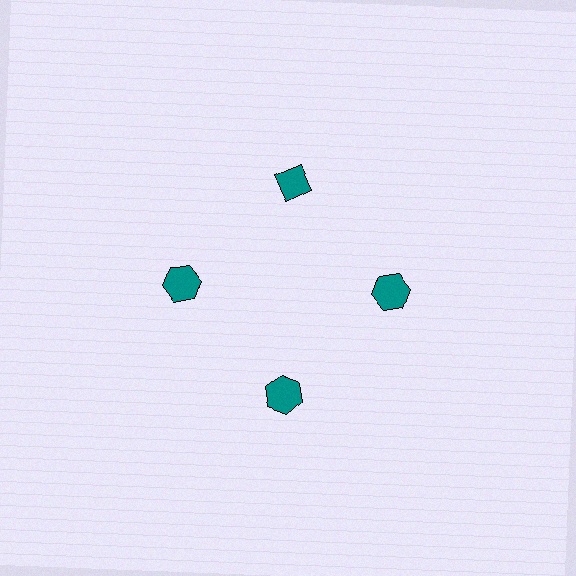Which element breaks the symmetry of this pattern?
The teal diamond at roughly the 12 o'clock position breaks the symmetry. All other shapes are teal hexagons.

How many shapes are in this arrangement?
There are 4 shapes arranged in a ring pattern.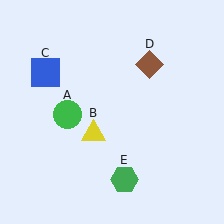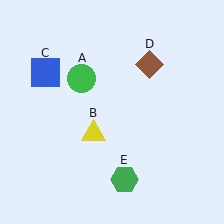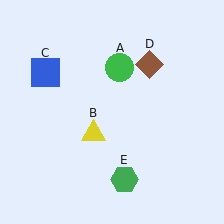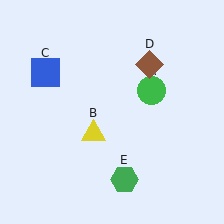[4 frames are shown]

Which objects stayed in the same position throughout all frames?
Yellow triangle (object B) and blue square (object C) and brown diamond (object D) and green hexagon (object E) remained stationary.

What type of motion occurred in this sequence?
The green circle (object A) rotated clockwise around the center of the scene.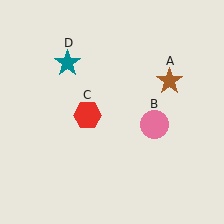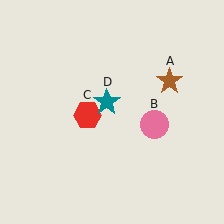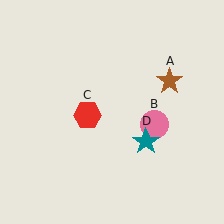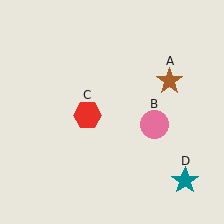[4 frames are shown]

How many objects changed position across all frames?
1 object changed position: teal star (object D).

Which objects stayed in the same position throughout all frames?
Brown star (object A) and pink circle (object B) and red hexagon (object C) remained stationary.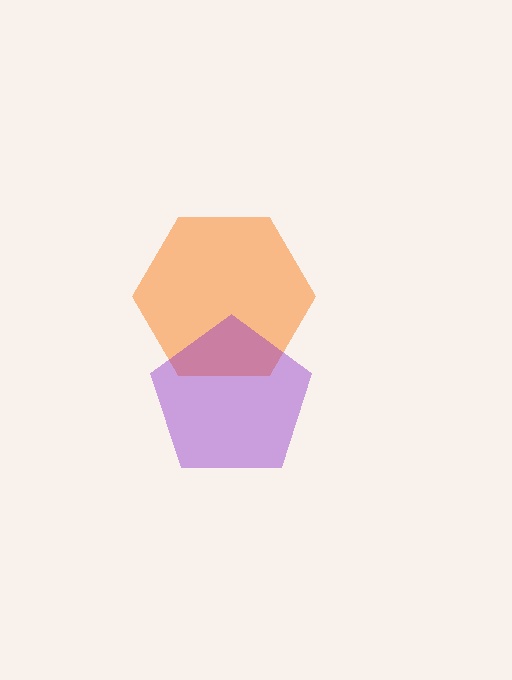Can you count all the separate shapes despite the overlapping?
Yes, there are 2 separate shapes.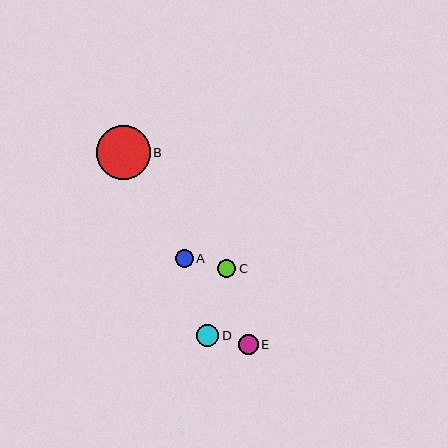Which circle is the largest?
Circle B is the largest with a size of approximately 53 pixels.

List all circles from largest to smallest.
From largest to smallest: B, D, E, C, A.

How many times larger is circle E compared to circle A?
Circle E is approximately 1.1 times the size of circle A.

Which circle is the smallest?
Circle A is the smallest with a size of approximately 18 pixels.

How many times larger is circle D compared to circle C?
Circle D is approximately 1.2 times the size of circle C.